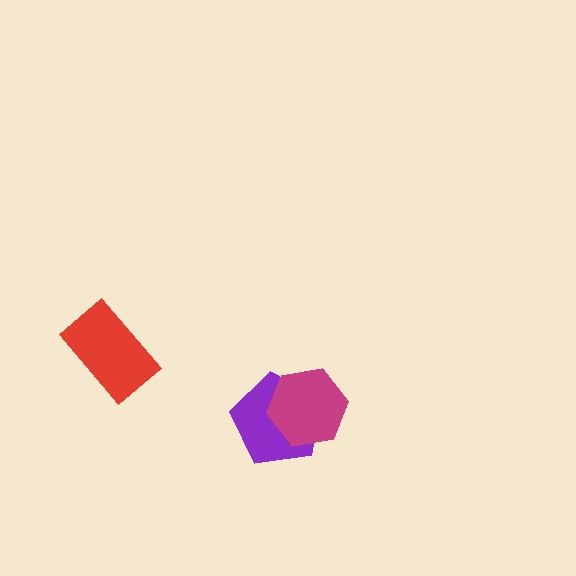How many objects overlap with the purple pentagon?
1 object overlaps with the purple pentagon.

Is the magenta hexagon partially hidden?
No, no other shape covers it.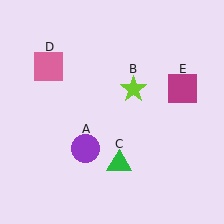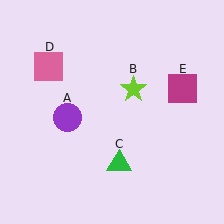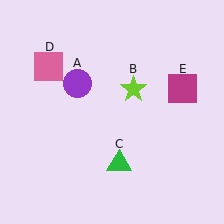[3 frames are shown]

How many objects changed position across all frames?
1 object changed position: purple circle (object A).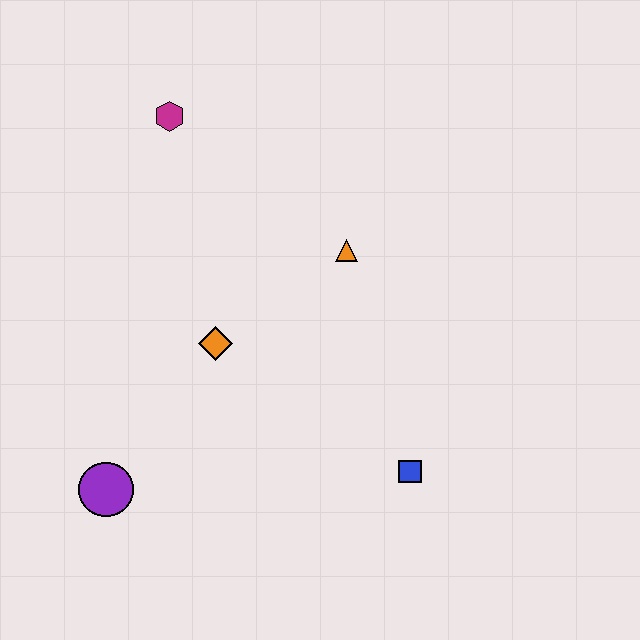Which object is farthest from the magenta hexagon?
The blue square is farthest from the magenta hexagon.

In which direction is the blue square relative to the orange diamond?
The blue square is to the right of the orange diamond.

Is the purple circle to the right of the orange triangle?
No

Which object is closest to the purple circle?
The orange diamond is closest to the purple circle.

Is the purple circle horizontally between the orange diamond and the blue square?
No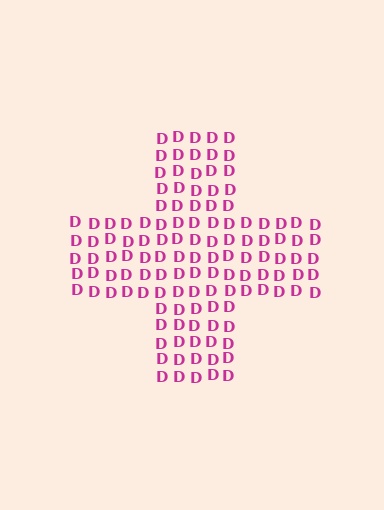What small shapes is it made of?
It is made of small letter D's.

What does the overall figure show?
The overall figure shows a cross.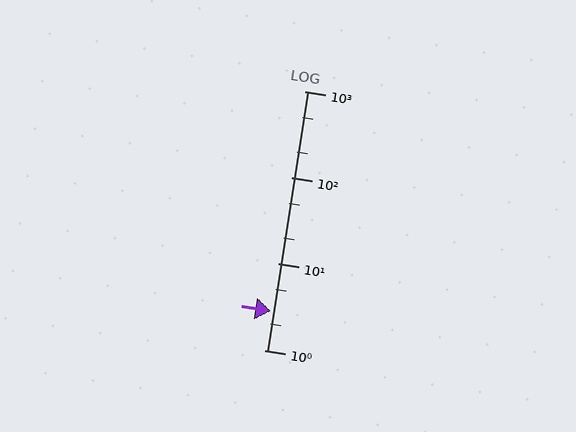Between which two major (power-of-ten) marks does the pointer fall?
The pointer is between 1 and 10.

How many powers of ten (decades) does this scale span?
The scale spans 3 decades, from 1 to 1000.